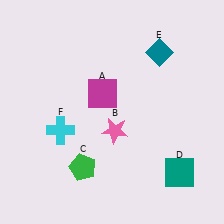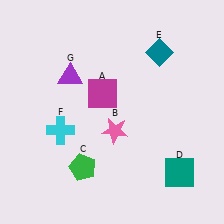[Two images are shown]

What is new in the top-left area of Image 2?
A purple triangle (G) was added in the top-left area of Image 2.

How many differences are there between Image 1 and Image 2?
There is 1 difference between the two images.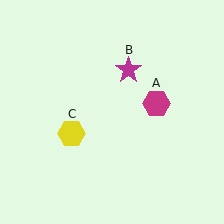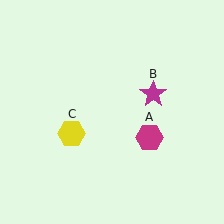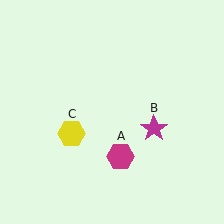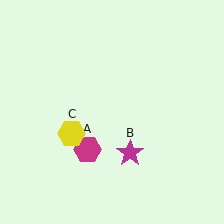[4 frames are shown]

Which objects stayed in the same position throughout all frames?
Yellow hexagon (object C) remained stationary.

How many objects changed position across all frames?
2 objects changed position: magenta hexagon (object A), magenta star (object B).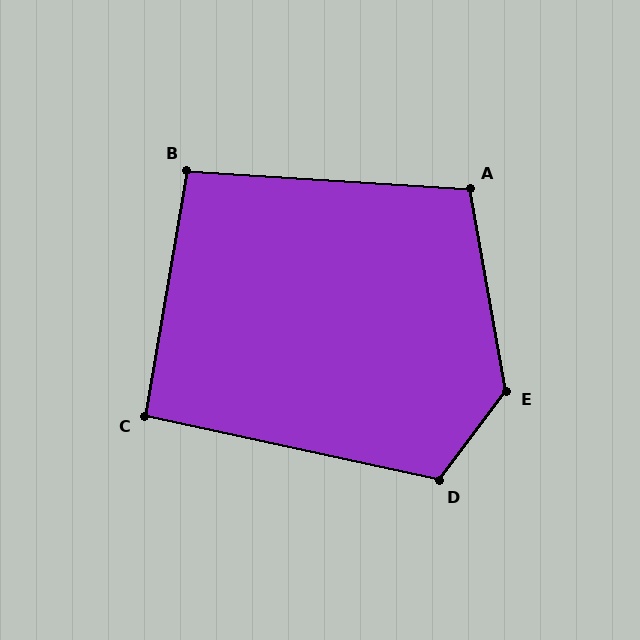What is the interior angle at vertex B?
Approximately 96 degrees (obtuse).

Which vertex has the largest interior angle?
E, at approximately 133 degrees.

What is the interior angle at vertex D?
Approximately 115 degrees (obtuse).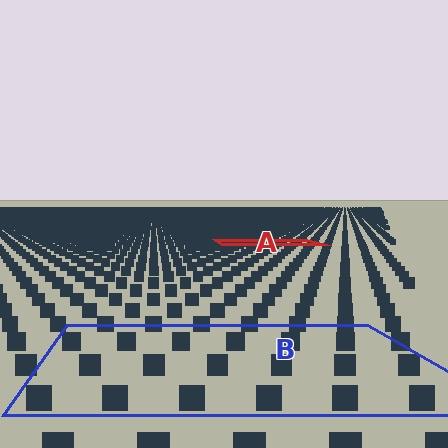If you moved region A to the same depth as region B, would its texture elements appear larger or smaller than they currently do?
They would appear larger. At a closer depth, the same texture elements are projected at a bigger on-screen size.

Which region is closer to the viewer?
Region B is closer. The texture elements there are larger and more spread out.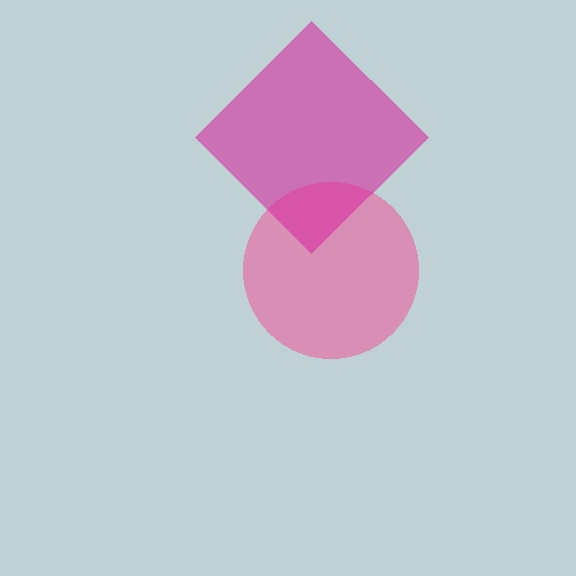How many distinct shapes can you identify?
There are 2 distinct shapes: a pink circle, a magenta diamond.